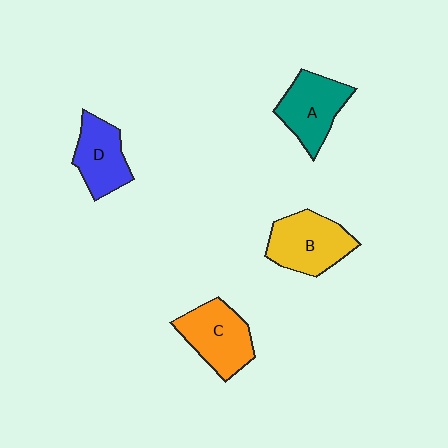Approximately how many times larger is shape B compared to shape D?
Approximately 1.2 times.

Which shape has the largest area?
Shape B (yellow).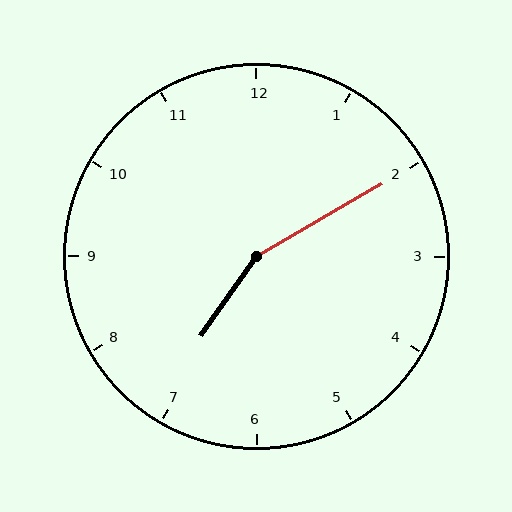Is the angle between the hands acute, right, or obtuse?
It is obtuse.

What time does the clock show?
7:10.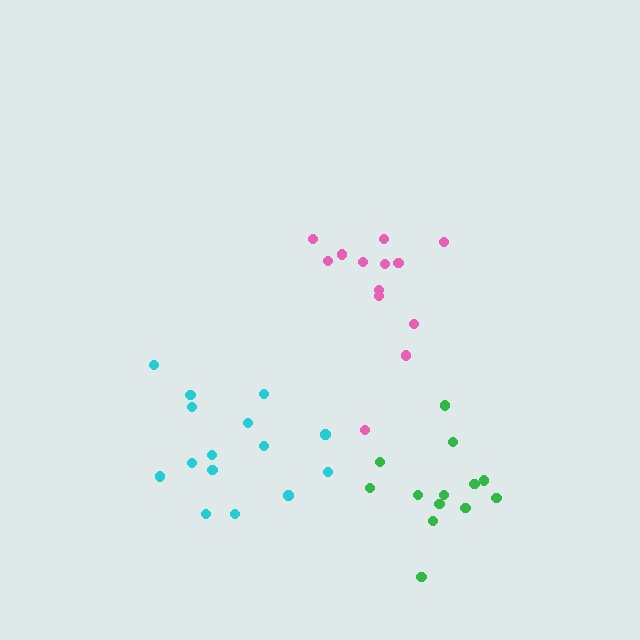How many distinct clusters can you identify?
There are 3 distinct clusters.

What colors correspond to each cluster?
The clusters are colored: green, pink, cyan.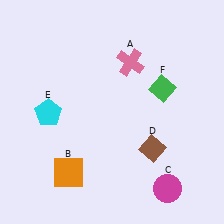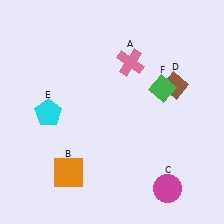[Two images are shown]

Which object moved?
The brown diamond (D) moved up.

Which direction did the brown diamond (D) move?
The brown diamond (D) moved up.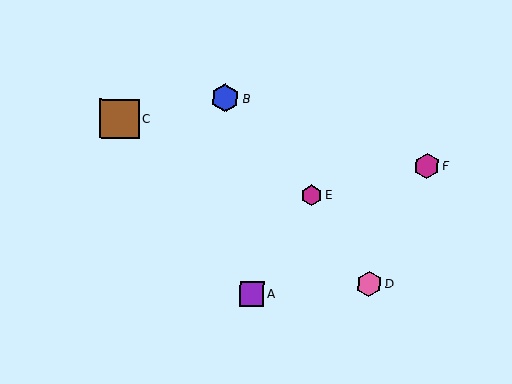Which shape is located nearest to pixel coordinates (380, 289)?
The pink hexagon (labeled D) at (369, 284) is nearest to that location.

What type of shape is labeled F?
Shape F is a magenta hexagon.